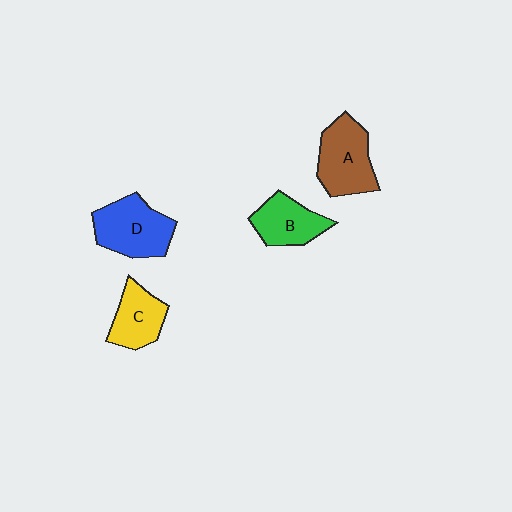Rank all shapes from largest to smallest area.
From largest to smallest: D (blue), A (brown), B (green), C (yellow).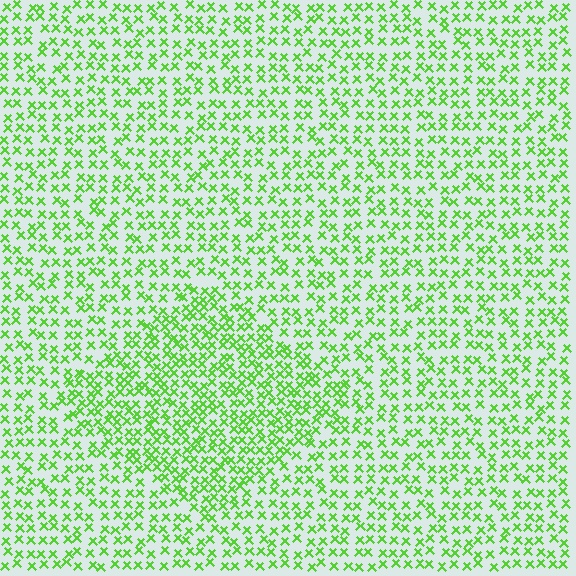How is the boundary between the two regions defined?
The boundary is defined by a change in element density (approximately 1.6x ratio). All elements are the same color, size, and shape.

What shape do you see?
I see a diamond.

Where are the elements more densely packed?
The elements are more densely packed inside the diamond boundary.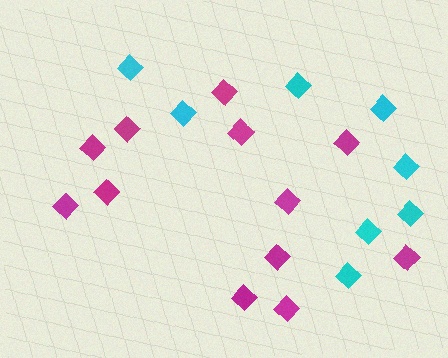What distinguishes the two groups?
There are 2 groups: one group of cyan diamonds (8) and one group of magenta diamonds (12).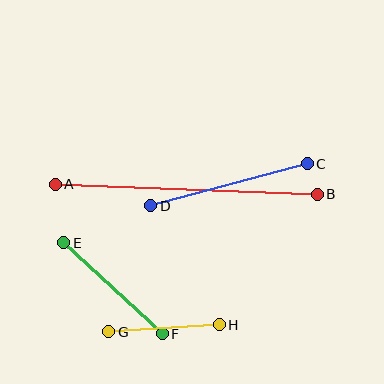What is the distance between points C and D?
The distance is approximately 162 pixels.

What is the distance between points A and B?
The distance is approximately 262 pixels.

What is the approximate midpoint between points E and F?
The midpoint is at approximately (113, 288) pixels.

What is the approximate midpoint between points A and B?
The midpoint is at approximately (186, 189) pixels.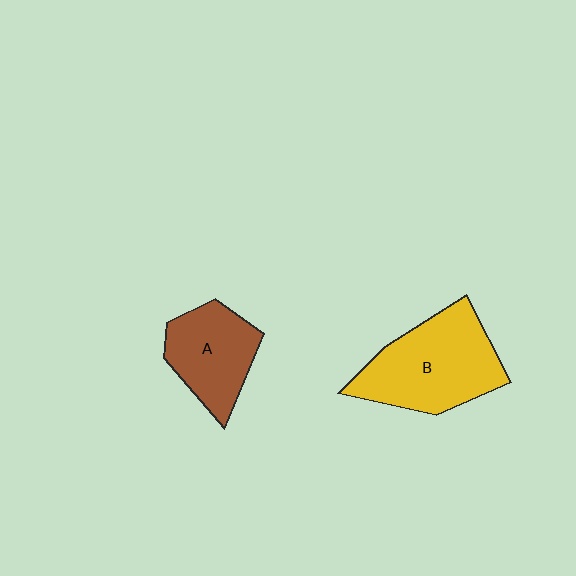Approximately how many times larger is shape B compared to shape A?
Approximately 1.5 times.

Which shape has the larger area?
Shape B (yellow).